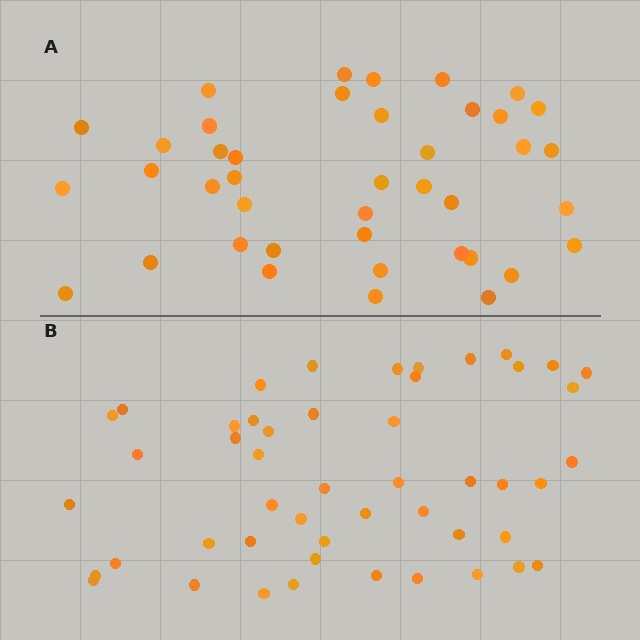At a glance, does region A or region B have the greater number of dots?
Region B (the bottom region) has more dots.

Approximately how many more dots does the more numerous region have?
Region B has roughly 8 or so more dots than region A.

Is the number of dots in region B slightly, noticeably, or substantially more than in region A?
Region B has only slightly more — the two regions are fairly close. The ratio is roughly 1.2 to 1.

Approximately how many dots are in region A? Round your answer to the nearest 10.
About 40 dots. (The exact count is 41, which rounds to 40.)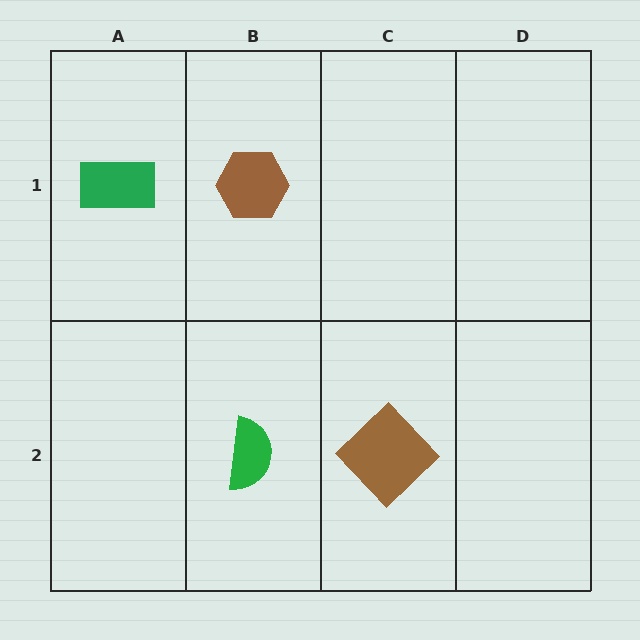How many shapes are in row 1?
2 shapes.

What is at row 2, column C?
A brown diamond.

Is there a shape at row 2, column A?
No, that cell is empty.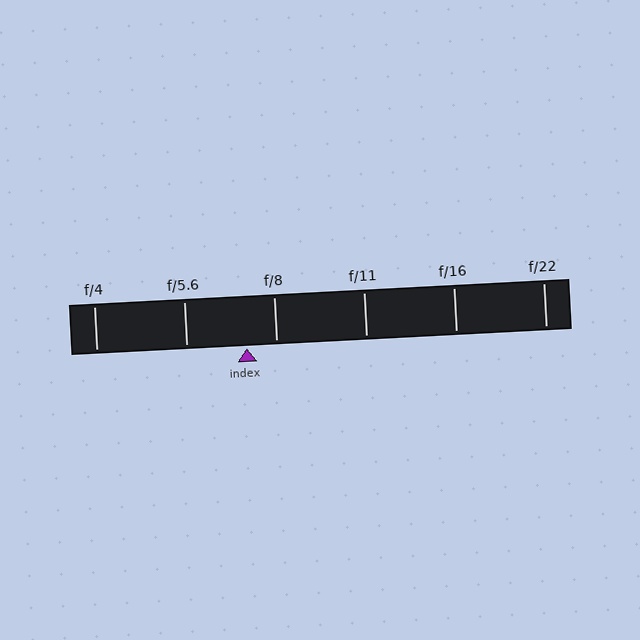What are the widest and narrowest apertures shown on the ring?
The widest aperture shown is f/4 and the narrowest is f/22.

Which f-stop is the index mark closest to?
The index mark is closest to f/8.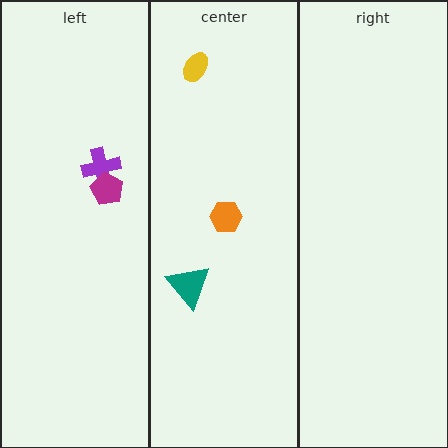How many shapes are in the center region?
3.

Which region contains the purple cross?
The left region.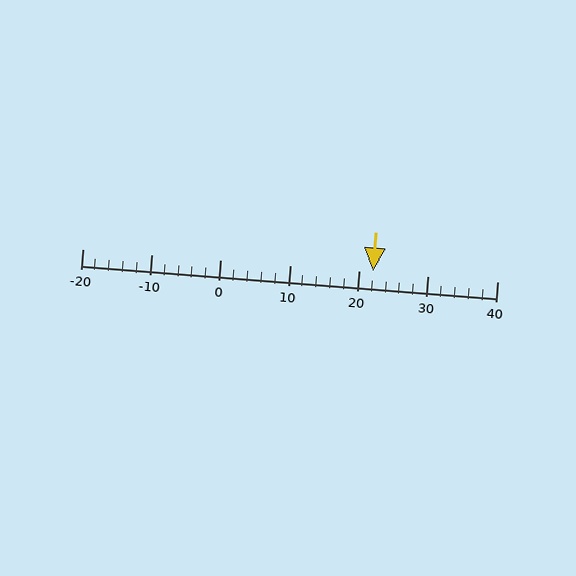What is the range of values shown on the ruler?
The ruler shows values from -20 to 40.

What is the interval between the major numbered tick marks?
The major tick marks are spaced 10 units apart.